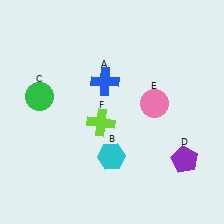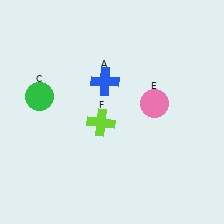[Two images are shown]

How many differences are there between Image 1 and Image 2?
There are 2 differences between the two images.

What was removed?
The purple pentagon (D), the cyan hexagon (B) were removed in Image 2.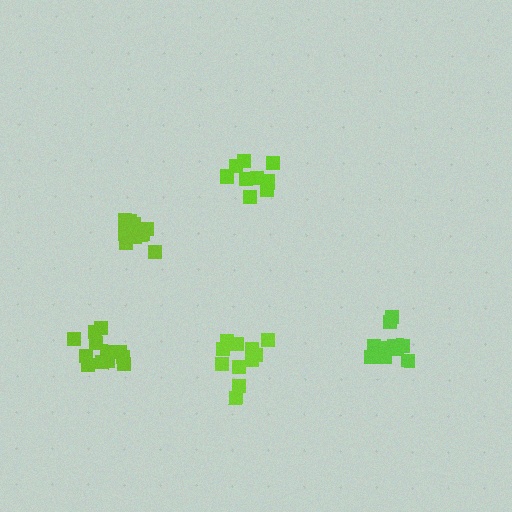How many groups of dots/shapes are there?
There are 5 groups.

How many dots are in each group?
Group 1: 10 dots, Group 2: 11 dots, Group 3: 10 dots, Group 4: 12 dots, Group 5: 10 dots (53 total).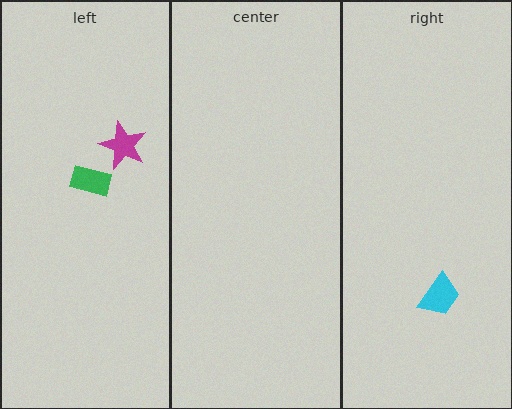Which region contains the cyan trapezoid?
The right region.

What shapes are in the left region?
The green rectangle, the magenta star.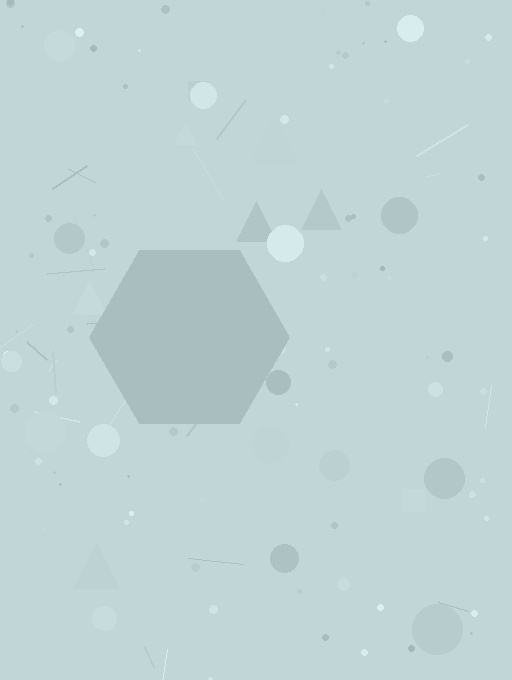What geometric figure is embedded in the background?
A hexagon is embedded in the background.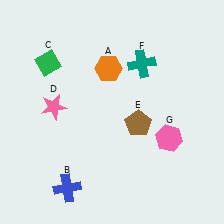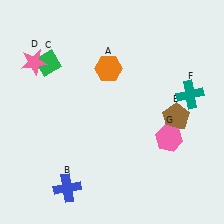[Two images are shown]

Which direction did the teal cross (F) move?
The teal cross (F) moved right.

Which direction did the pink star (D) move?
The pink star (D) moved up.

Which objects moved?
The objects that moved are: the pink star (D), the brown pentagon (E), the teal cross (F).